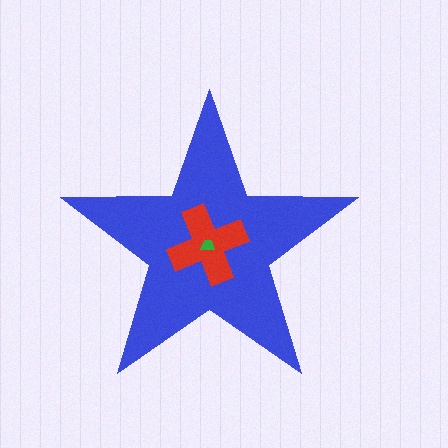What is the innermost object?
The green trapezoid.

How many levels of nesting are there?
3.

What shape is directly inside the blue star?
The red cross.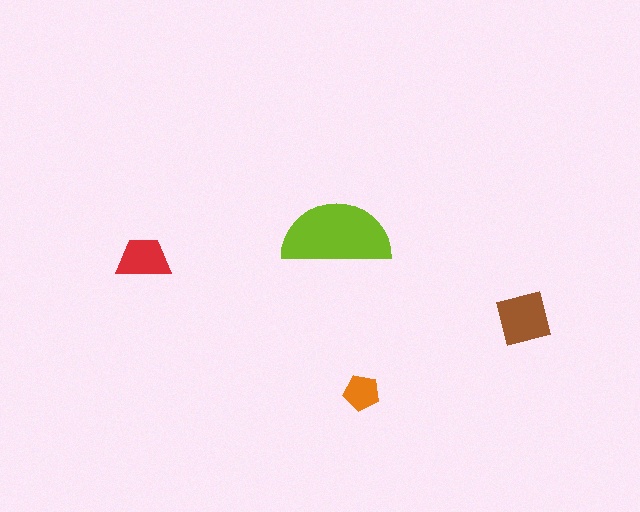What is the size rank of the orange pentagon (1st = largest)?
4th.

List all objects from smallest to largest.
The orange pentagon, the red trapezoid, the brown square, the lime semicircle.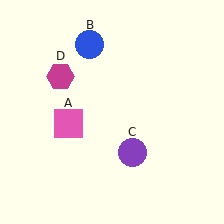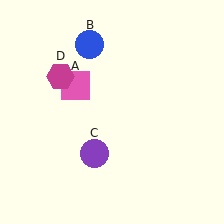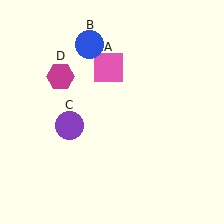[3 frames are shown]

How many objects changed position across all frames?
2 objects changed position: pink square (object A), purple circle (object C).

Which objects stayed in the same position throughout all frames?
Blue circle (object B) and magenta hexagon (object D) remained stationary.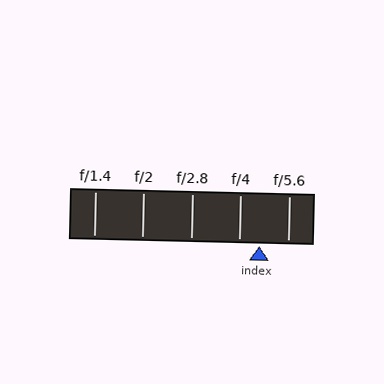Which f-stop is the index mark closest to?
The index mark is closest to f/4.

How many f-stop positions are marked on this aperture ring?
There are 5 f-stop positions marked.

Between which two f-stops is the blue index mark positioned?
The index mark is between f/4 and f/5.6.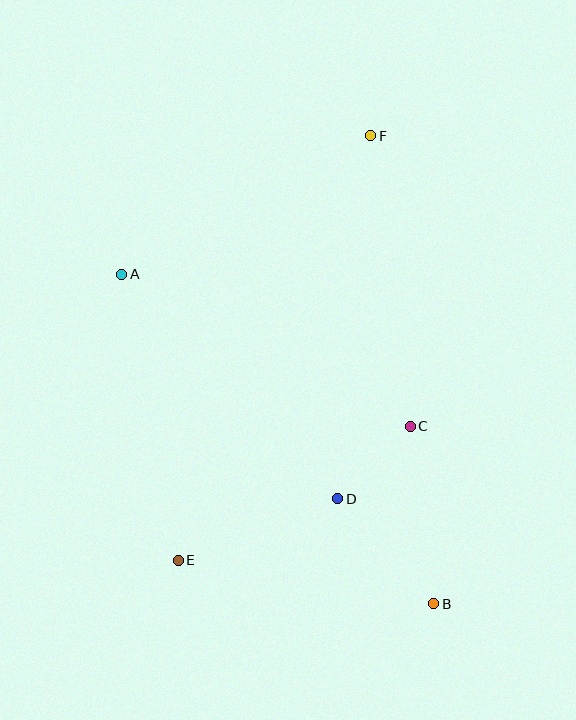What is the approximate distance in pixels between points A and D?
The distance between A and D is approximately 312 pixels.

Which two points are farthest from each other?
Points B and F are farthest from each other.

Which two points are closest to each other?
Points C and D are closest to each other.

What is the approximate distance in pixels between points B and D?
The distance between B and D is approximately 142 pixels.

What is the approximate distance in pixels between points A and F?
The distance between A and F is approximately 285 pixels.